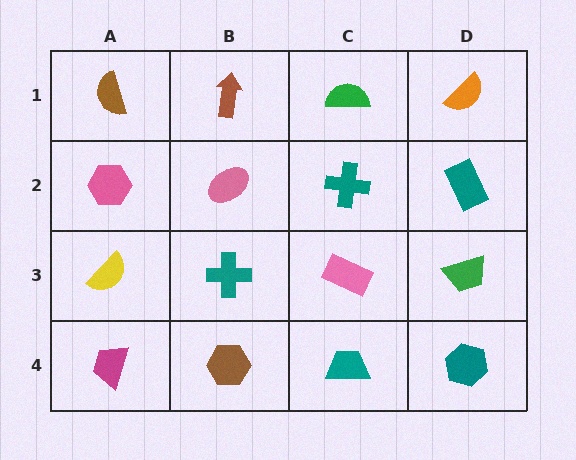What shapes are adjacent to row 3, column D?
A teal rectangle (row 2, column D), a teal hexagon (row 4, column D), a pink rectangle (row 3, column C).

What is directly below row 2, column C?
A pink rectangle.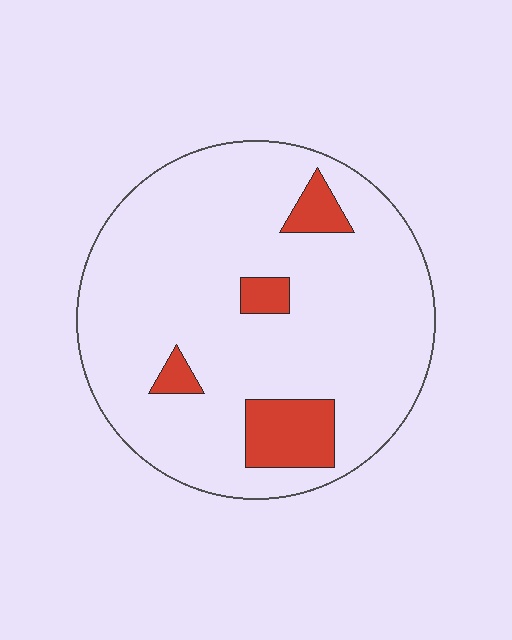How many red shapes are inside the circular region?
4.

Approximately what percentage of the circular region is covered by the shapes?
Approximately 10%.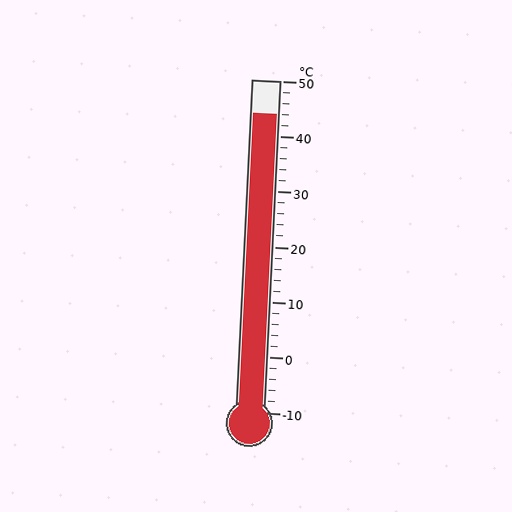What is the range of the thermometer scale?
The thermometer scale ranges from -10°C to 50°C.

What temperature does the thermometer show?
The thermometer shows approximately 44°C.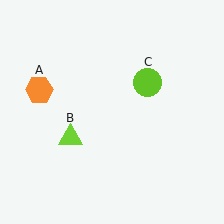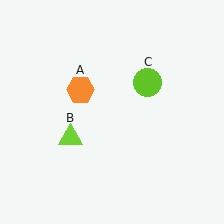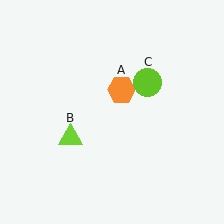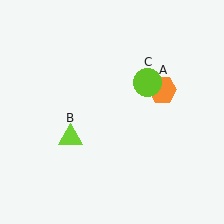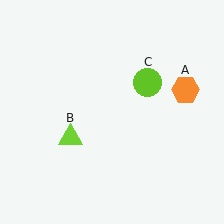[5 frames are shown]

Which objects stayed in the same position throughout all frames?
Lime triangle (object B) and lime circle (object C) remained stationary.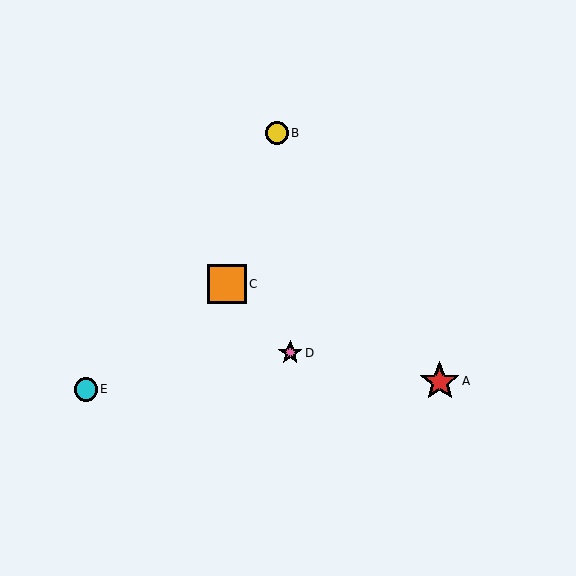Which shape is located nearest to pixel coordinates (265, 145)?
The yellow circle (labeled B) at (277, 133) is nearest to that location.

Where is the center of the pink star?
The center of the pink star is at (290, 353).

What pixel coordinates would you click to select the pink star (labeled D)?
Click at (290, 353) to select the pink star D.